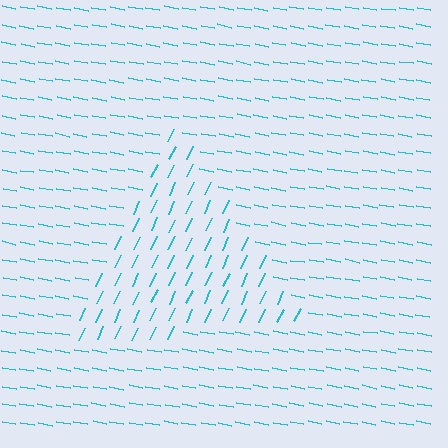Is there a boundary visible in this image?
Yes, there is a texture boundary formed by a change in line orientation.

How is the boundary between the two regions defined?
The boundary is defined purely by a change in line orientation (approximately 76 degrees difference). All lines are the same color and thickness.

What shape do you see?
I see a triangle.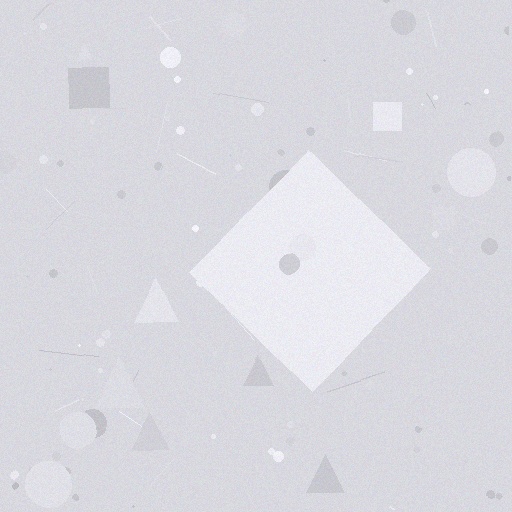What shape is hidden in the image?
A diamond is hidden in the image.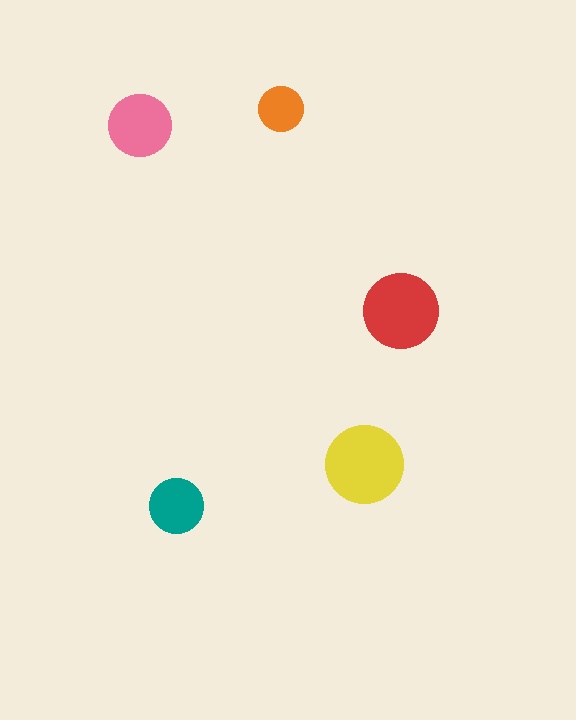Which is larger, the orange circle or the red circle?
The red one.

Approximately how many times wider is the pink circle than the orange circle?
About 1.5 times wider.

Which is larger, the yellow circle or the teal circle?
The yellow one.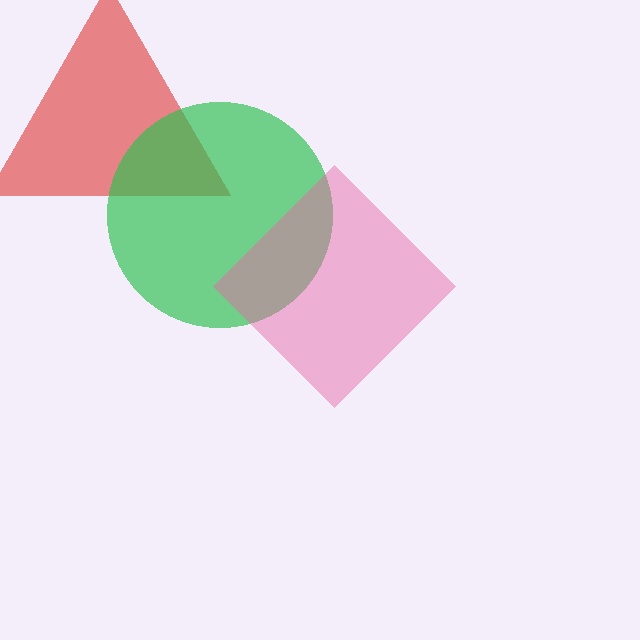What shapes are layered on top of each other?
The layered shapes are: a red triangle, a green circle, a pink diamond.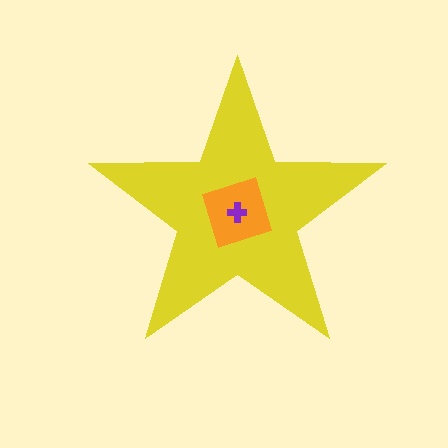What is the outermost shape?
The yellow star.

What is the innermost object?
The purple cross.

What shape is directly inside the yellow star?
The orange diamond.